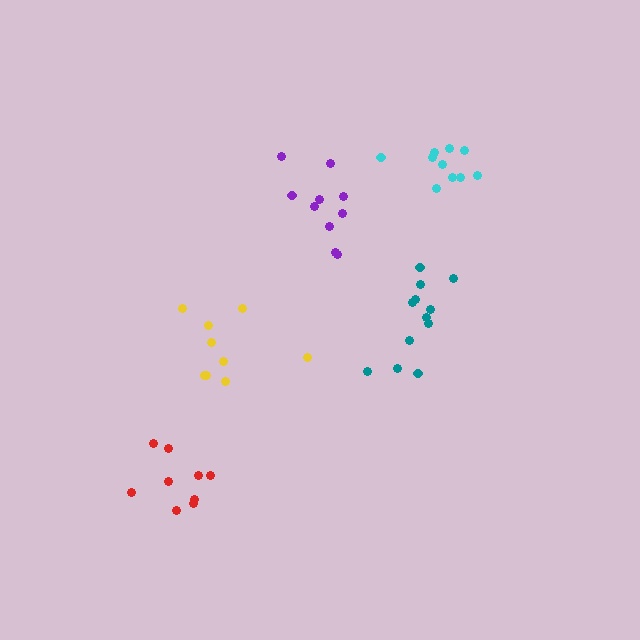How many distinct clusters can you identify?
There are 5 distinct clusters.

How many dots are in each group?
Group 1: 9 dots, Group 2: 9 dots, Group 3: 12 dots, Group 4: 10 dots, Group 5: 10 dots (50 total).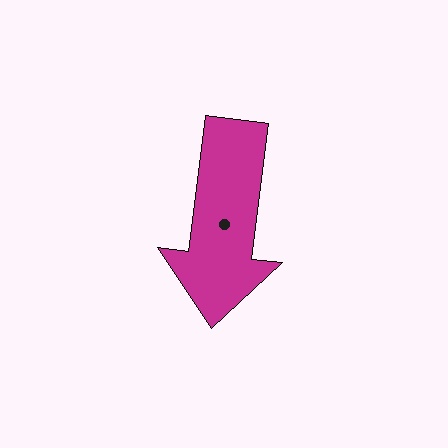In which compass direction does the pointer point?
South.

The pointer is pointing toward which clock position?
Roughly 6 o'clock.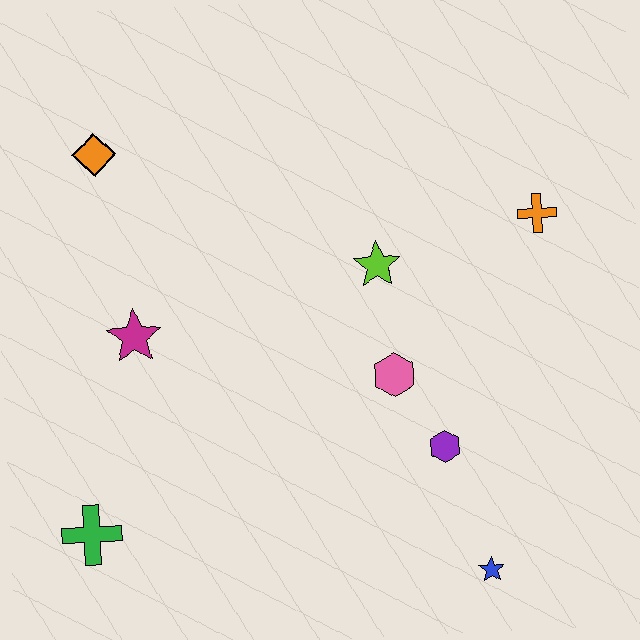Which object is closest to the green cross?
The magenta star is closest to the green cross.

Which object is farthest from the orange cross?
The green cross is farthest from the orange cross.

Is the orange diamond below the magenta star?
No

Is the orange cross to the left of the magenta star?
No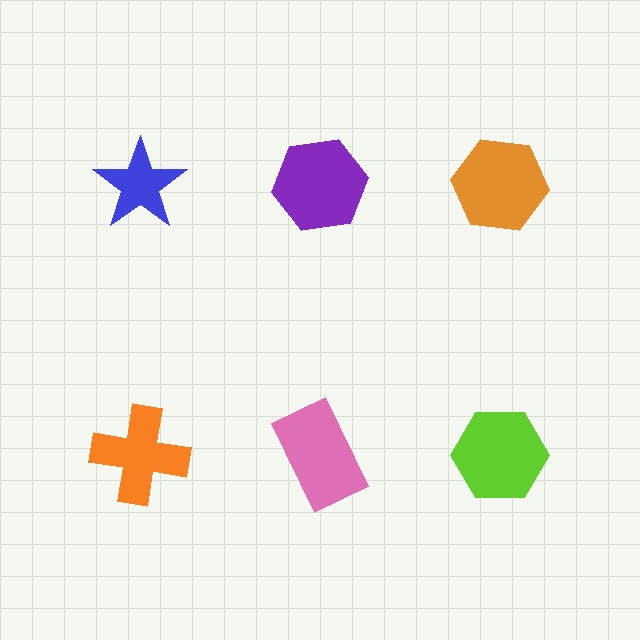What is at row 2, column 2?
A pink rectangle.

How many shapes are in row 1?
3 shapes.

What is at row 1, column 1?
A blue star.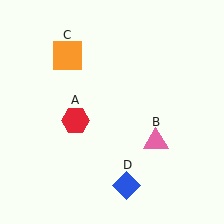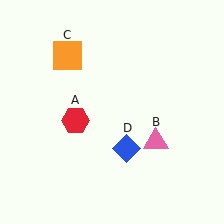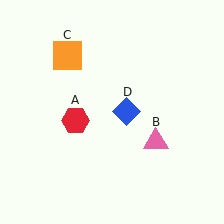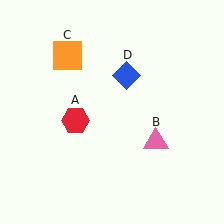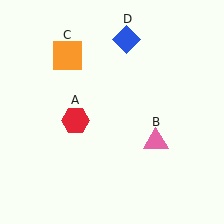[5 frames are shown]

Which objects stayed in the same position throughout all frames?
Red hexagon (object A) and pink triangle (object B) and orange square (object C) remained stationary.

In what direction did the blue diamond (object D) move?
The blue diamond (object D) moved up.